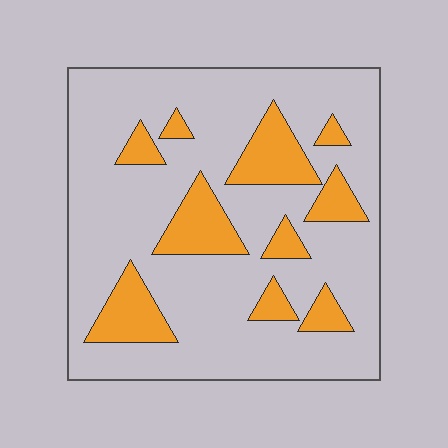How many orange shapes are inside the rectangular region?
10.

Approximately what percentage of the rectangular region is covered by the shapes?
Approximately 20%.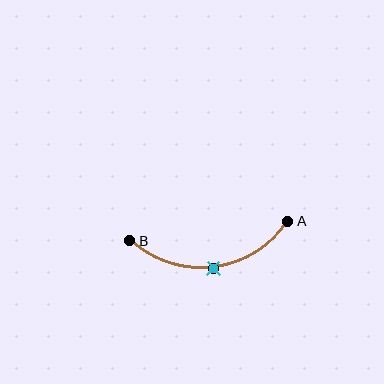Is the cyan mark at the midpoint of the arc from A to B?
Yes. The cyan mark lies on the arc at equal arc-length from both A and B — it is the arc midpoint.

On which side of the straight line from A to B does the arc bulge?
The arc bulges below the straight line connecting A and B.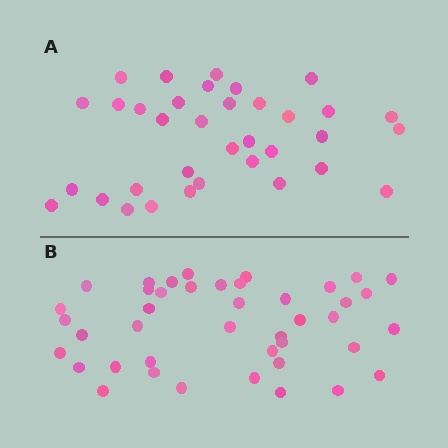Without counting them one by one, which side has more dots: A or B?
Region B (the bottom region) has more dots.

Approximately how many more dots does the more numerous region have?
Region B has roughly 8 or so more dots than region A.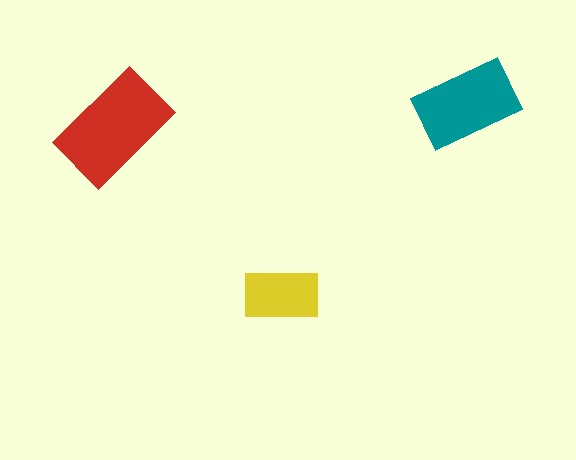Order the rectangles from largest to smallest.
the red one, the teal one, the yellow one.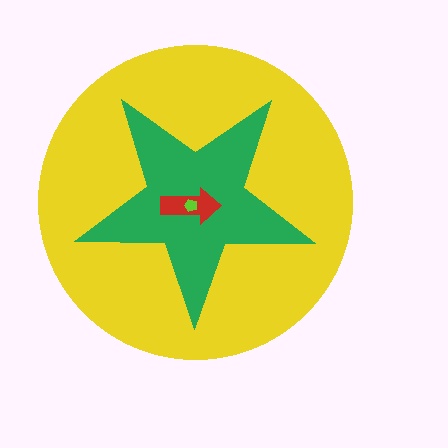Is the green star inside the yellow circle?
Yes.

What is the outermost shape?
The yellow circle.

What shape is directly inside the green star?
The red arrow.